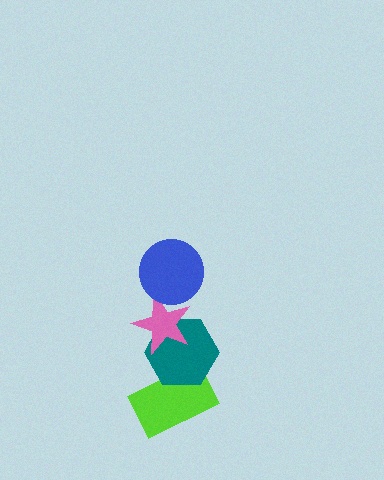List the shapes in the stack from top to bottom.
From top to bottom: the blue circle, the pink star, the teal hexagon, the lime rectangle.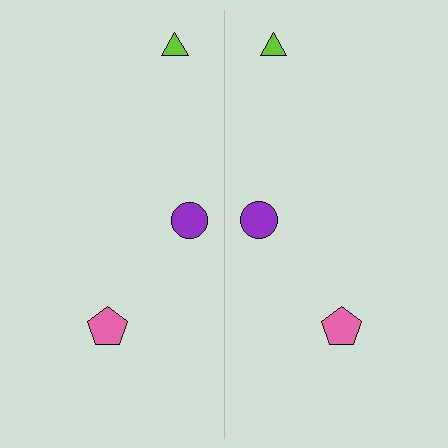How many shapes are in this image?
There are 6 shapes in this image.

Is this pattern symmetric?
Yes, this pattern has bilateral (reflection) symmetry.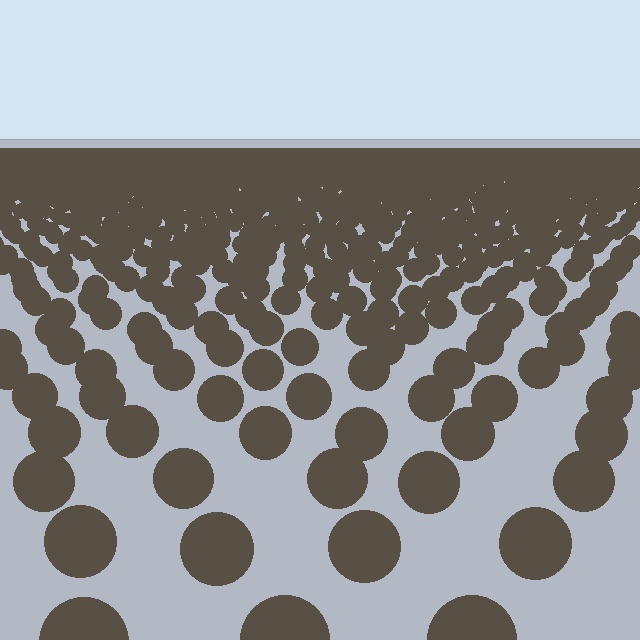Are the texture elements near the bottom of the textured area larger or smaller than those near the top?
Larger. Near the bottom, elements are closer to the viewer and appear at a bigger on-screen size.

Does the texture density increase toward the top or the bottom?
Density increases toward the top.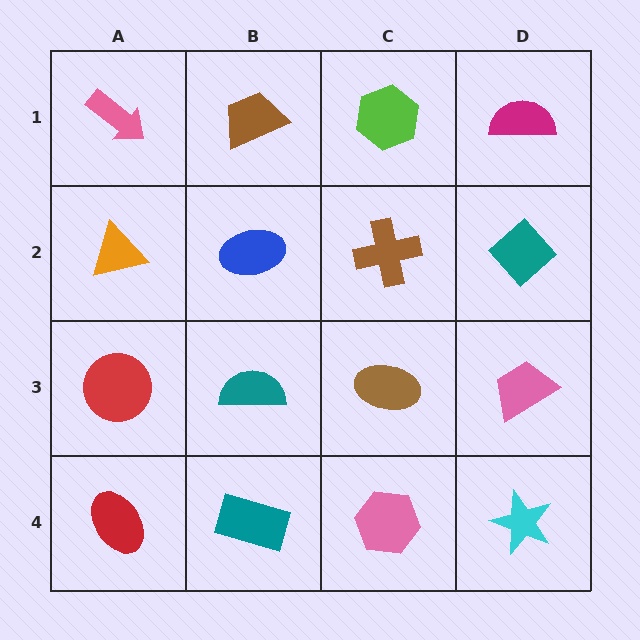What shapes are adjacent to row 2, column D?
A magenta semicircle (row 1, column D), a pink trapezoid (row 3, column D), a brown cross (row 2, column C).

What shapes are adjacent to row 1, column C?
A brown cross (row 2, column C), a brown trapezoid (row 1, column B), a magenta semicircle (row 1, column D).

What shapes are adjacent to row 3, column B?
A blue ellipse (row 2, column B), a teal rectangle (row 4, column B), a red circle (row 3, column A), a brown ellipse (row 3, column C).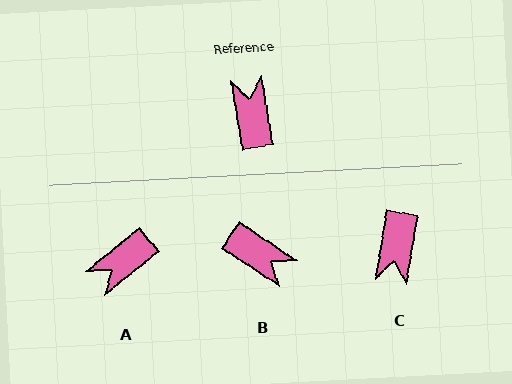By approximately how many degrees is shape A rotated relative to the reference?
Approximately 119 degrees counter-clockwise.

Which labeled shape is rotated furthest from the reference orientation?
C, about 161 degrees away.